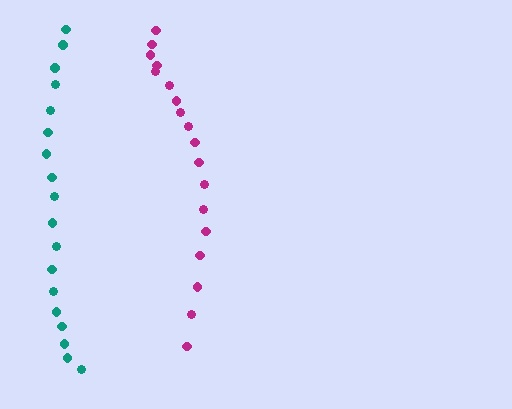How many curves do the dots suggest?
There are 2 distinct paths.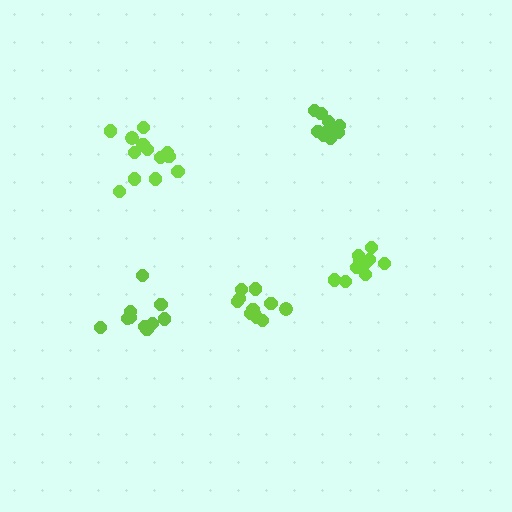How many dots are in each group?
Group 1: 11 dots, Group 2: 10 dots, Group 3: 11 dots, Group 4: 13 dots, Group 5: 9 dots (54 total).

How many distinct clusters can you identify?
There are 5 distinct clusters.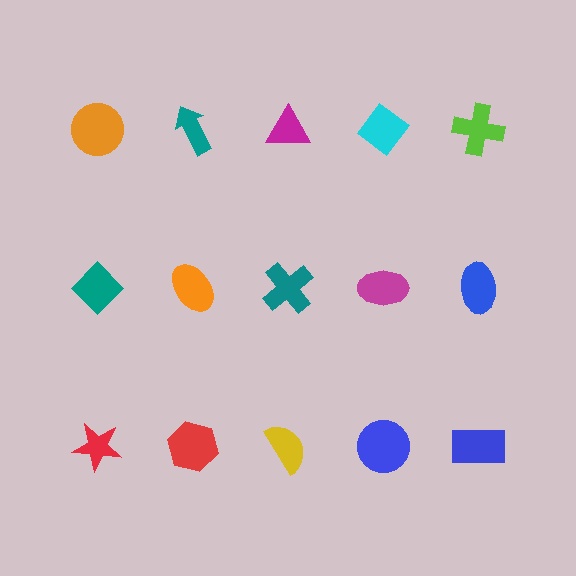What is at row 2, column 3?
A teal cross.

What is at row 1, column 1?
An orange circle.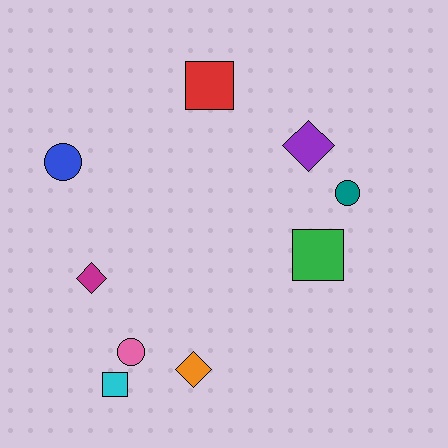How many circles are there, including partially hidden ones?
There are 3 circles.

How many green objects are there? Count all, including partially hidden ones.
There is 1 green object.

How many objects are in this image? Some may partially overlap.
There are 9 objects.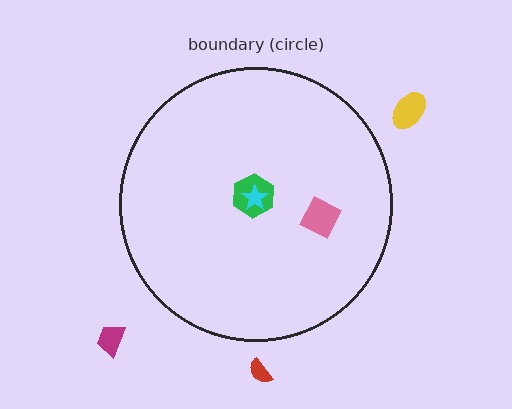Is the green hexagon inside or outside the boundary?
Inside.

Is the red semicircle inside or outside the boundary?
Outside.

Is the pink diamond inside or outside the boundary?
Inside.